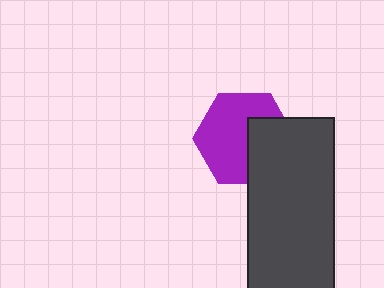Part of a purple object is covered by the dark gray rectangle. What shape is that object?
It is a hexagon.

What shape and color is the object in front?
The object in front is a dark gray rectangle.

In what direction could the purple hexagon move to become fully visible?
The purple hexagon could move left. That would shift it out from behind the dark gray rectangle entirely.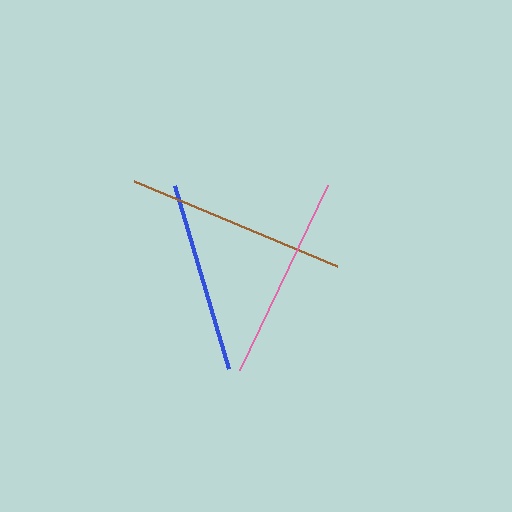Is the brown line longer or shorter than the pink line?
The brown line is longer than the pink line.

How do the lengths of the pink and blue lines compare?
The pink and blue lines are approximately the same length.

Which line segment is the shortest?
The blue line is the shortest at approximately 190 pixels.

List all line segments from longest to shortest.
From longest to shortest: brown, pink, blue.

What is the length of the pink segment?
The pink segment is approximately 205 pixels long.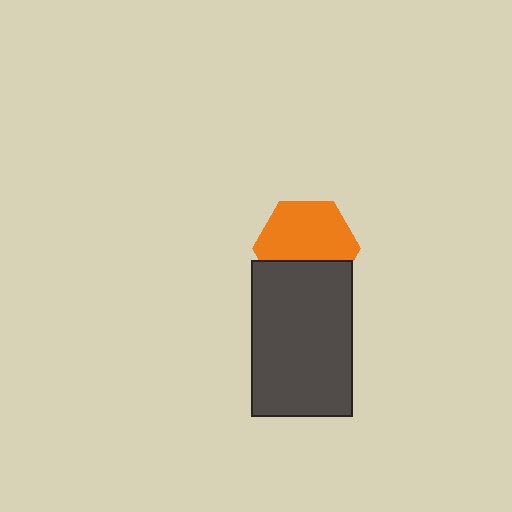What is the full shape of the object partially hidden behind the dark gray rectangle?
The partially hidden object is an orange hexagon.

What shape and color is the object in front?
The object in front is a dark gray rectangle.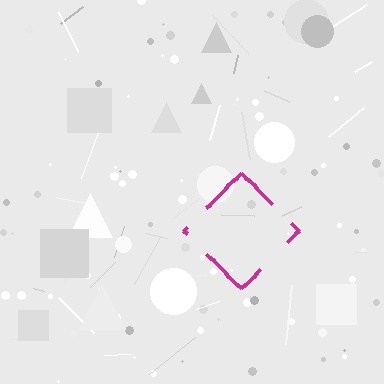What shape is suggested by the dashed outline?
The dashed outline suggests a diamond.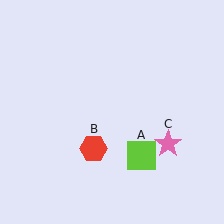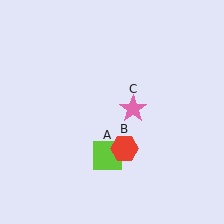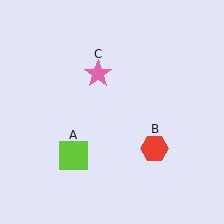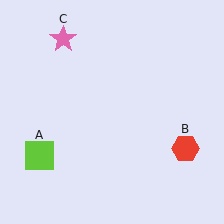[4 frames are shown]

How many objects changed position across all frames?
3 objects changed position: lime square (object A), red hexagon (object B), pink star (object C).